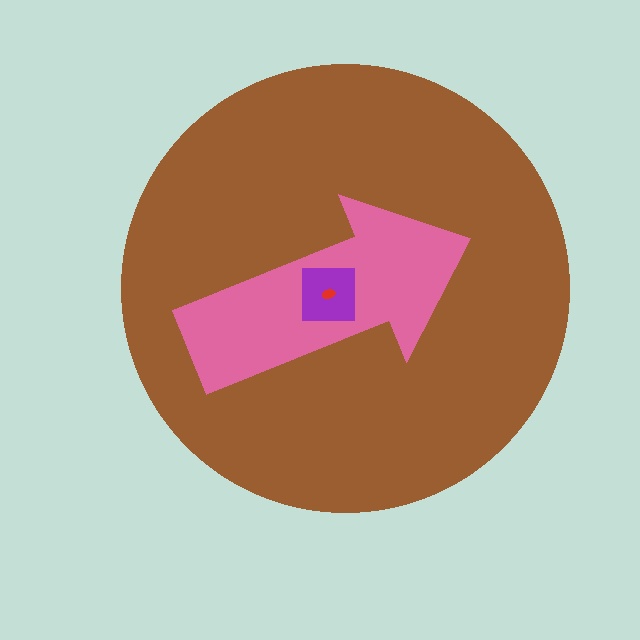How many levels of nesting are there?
4.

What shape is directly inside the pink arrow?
The purple square.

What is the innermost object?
The red ellipse.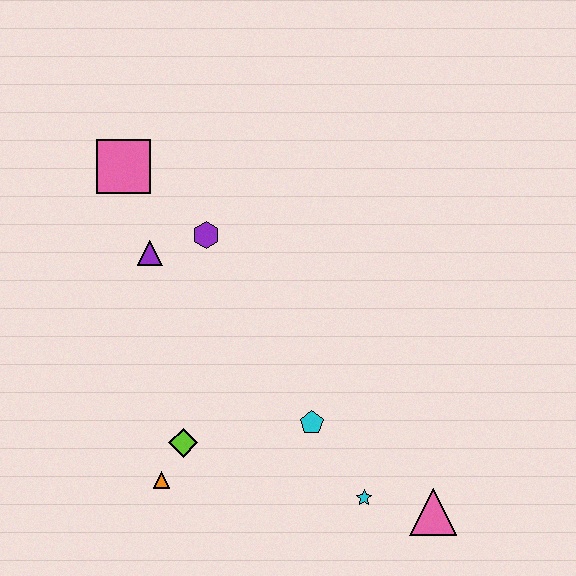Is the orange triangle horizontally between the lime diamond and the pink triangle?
No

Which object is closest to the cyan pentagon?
The cyan star is closest to the cyan pentagon.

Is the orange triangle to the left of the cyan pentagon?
Yes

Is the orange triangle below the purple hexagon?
Yes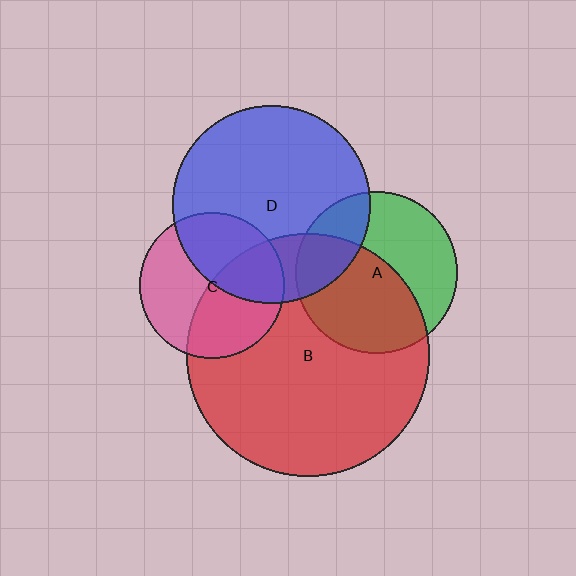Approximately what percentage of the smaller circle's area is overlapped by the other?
Approximately 25%.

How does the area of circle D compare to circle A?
Approximately 1.5 times.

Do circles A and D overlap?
Yes.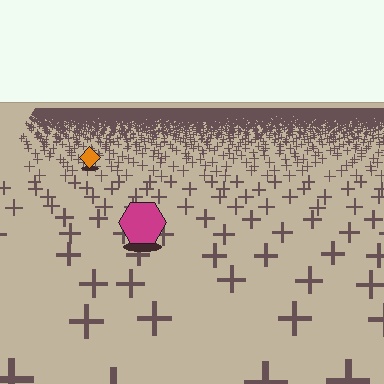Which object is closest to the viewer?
The magenta hexagon is closest. The texture marks near it are larger and more spread out.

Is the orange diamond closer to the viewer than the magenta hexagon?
No. The magenta hexagon is closer — you can tell from the texture gradient: the ground texture is coarser near it.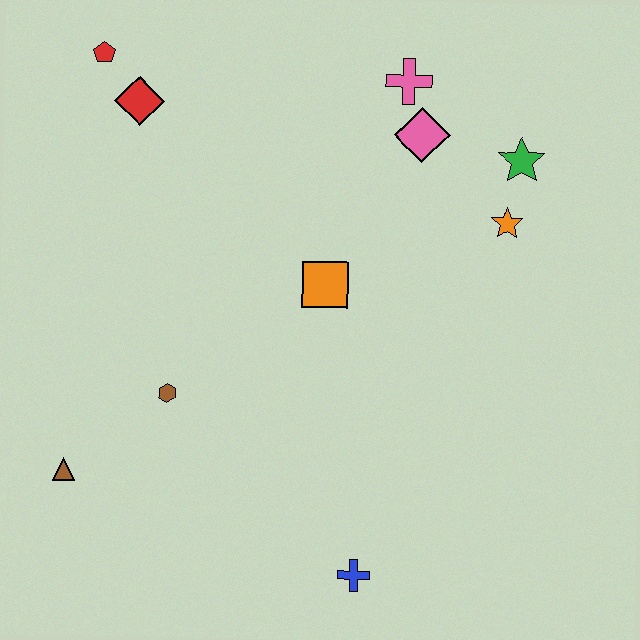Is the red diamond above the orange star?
Yes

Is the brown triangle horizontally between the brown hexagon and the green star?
No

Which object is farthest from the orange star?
The brown triangle is farthest from the orange star.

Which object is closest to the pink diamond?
The pink cross is closest to the pink diamond.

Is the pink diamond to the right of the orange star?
No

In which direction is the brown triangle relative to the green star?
The brown triangle is to the left of the green star.